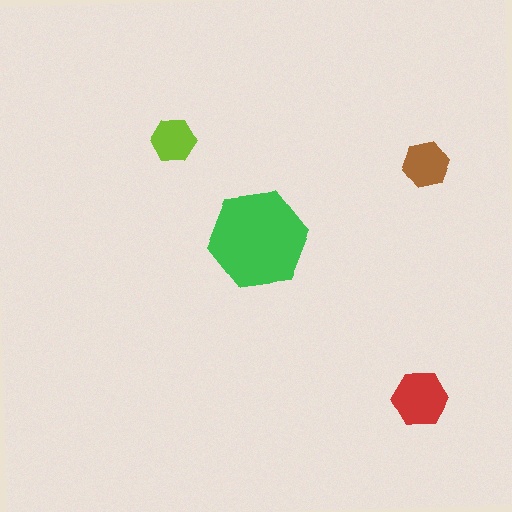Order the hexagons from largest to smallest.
the green one, the red one, the brown one, the lime one.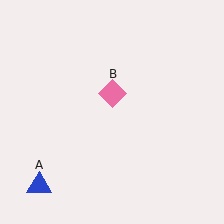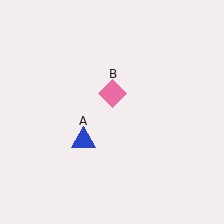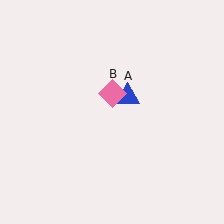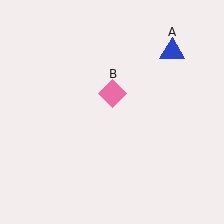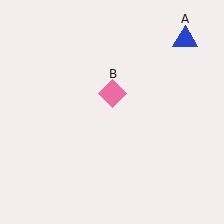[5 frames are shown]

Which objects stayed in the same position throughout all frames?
Pink diamond (object B) remained stationary.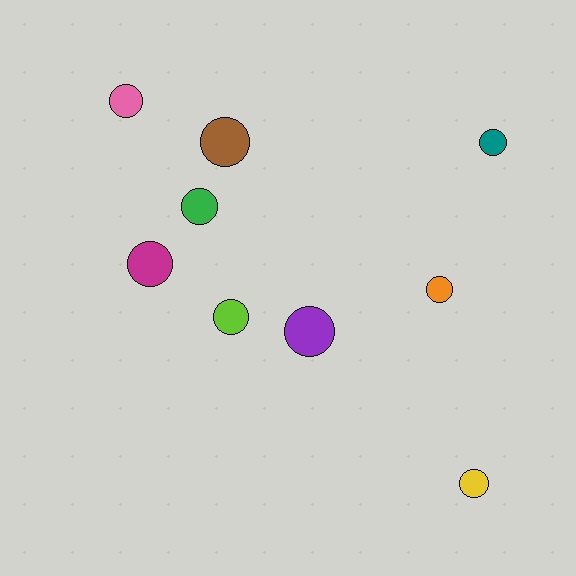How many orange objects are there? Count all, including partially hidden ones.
There is 1 orange object.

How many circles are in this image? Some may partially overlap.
There are 9 circles.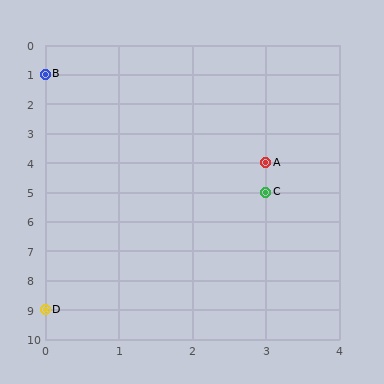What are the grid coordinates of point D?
Point D is at grid coordinates (0, 9).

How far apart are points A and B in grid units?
Points A and B are 3 columns and 3 rows apart (about 4.2 grid units diagonally).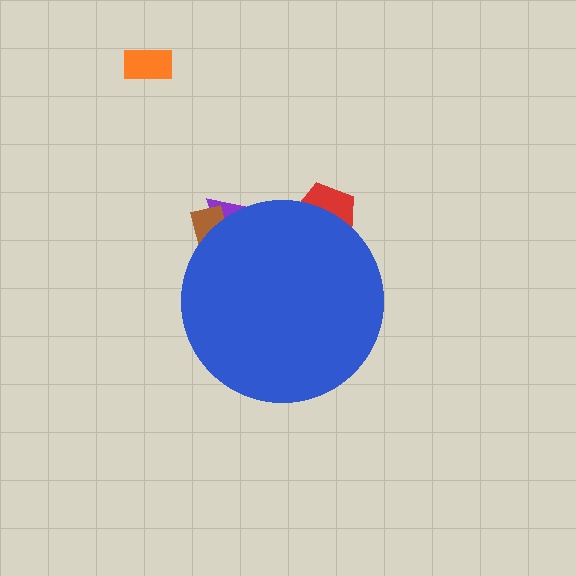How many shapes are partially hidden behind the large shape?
3 shapes are partially hidden.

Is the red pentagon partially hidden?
Yes, the red pentagon is partially hidden behind the blue circle.